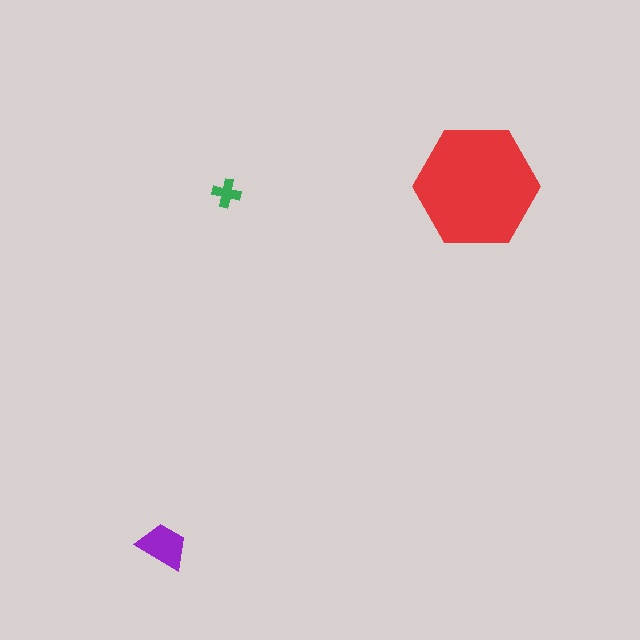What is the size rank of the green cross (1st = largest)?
3rd.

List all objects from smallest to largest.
The green cross, the purple trapezoid, the red hexagon.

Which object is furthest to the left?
The purple trapezoid is leftmost.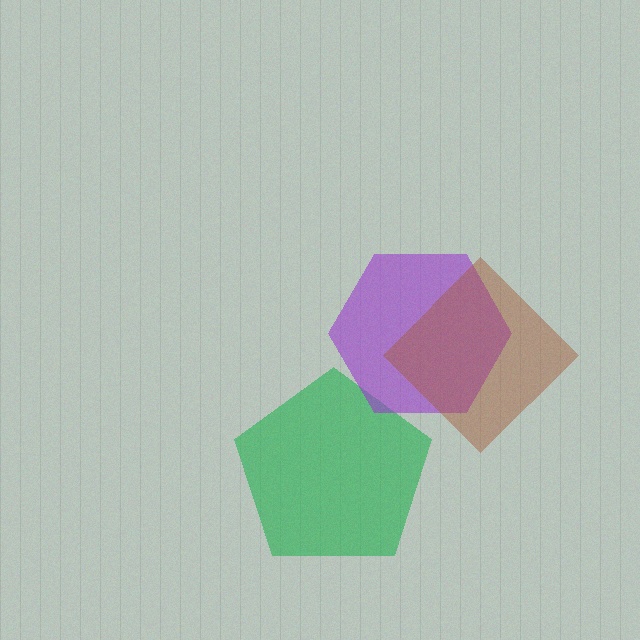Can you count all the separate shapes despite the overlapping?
Yes, there are 3 separate shapes.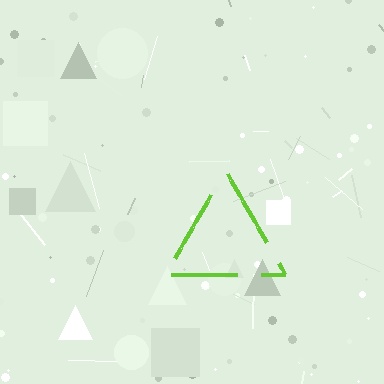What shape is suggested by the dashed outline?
The dashed outline suggests a triangle.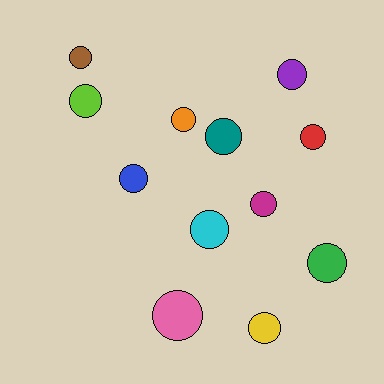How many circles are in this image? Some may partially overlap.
There are 12 circles.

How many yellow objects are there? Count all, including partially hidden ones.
There is 1 yellow object.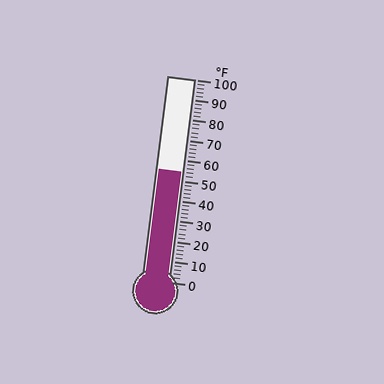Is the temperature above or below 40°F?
The temperature is above 40°F.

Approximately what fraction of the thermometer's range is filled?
The thermometer is filled to approximately 55% of its range.